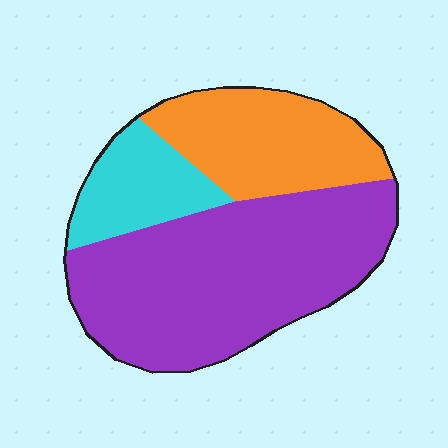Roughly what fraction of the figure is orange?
Orange covers around 25% of the figure.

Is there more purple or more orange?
Purple.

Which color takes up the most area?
Purple, at roughly 55%.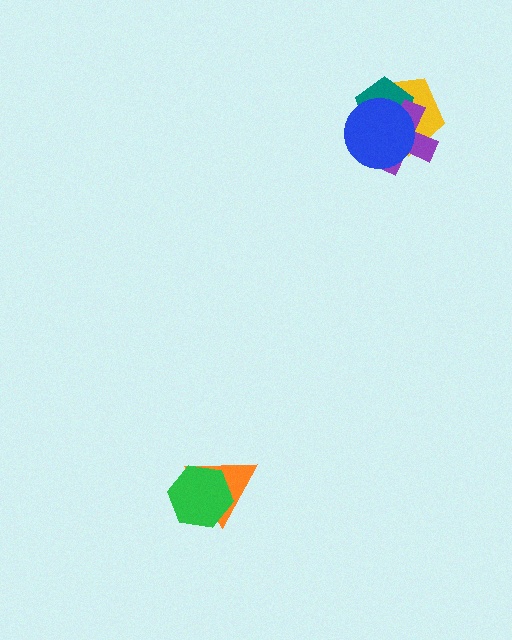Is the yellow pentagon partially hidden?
Yes, it is partially covered by another shape.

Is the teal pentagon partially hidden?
Yes, it is partially covered by another shape.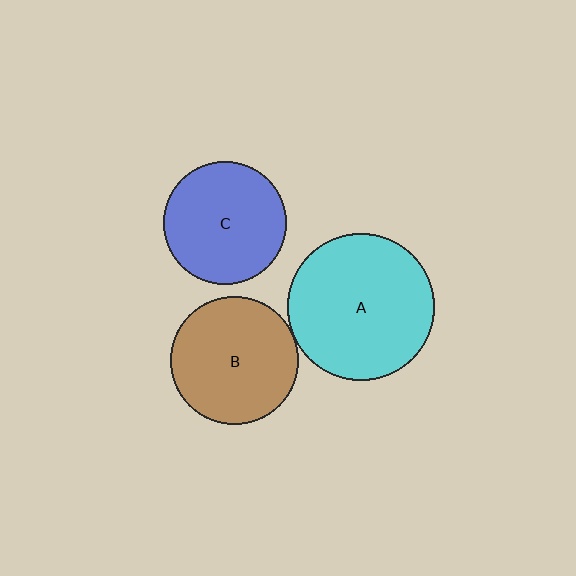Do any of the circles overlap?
No, none of the circles overlap.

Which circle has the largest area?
Circle A (cyan).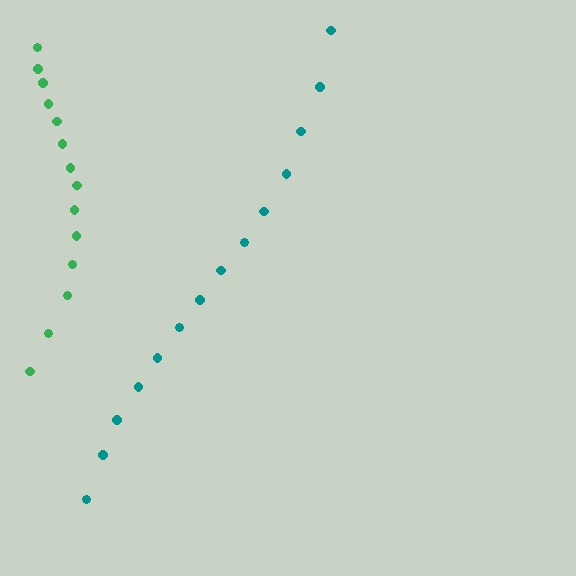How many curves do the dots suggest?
There are 2 distinct paths.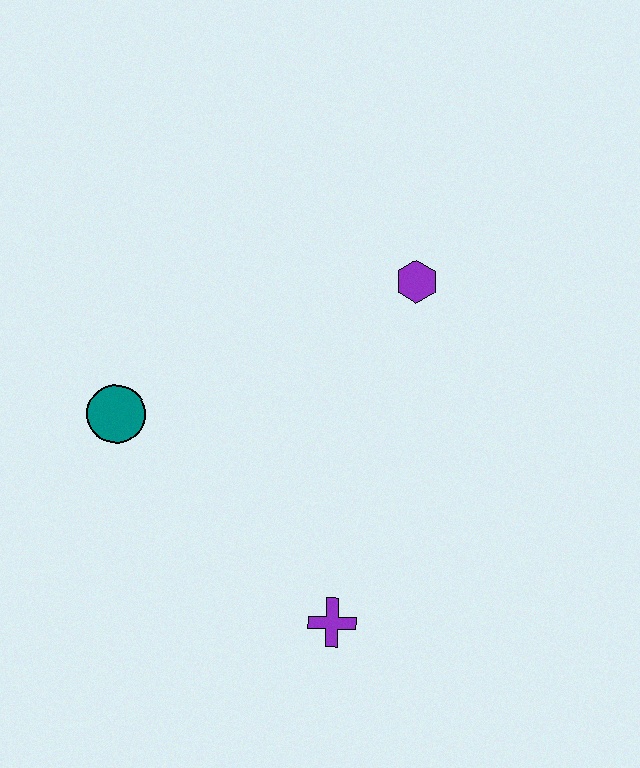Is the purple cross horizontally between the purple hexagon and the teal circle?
Yes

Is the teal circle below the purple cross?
No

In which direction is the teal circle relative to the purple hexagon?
The teal circle is to the left of the purple hexagon.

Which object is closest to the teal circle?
The purple cross is closest to the teal circle.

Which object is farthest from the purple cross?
The purple hexagon is farthest from the purple cross.